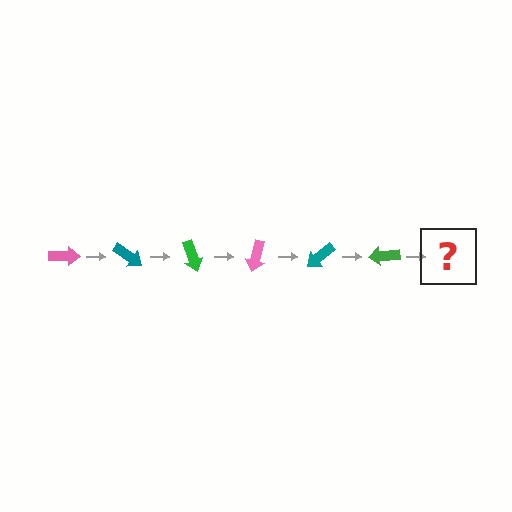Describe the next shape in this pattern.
It should be a pink arrow, rotated 210 degrees from the start.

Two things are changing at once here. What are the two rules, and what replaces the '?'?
The two rules are that it rotates 35 degrees each step and the color cycles through pink, teal, and green. The '?' should be a pink arrow, rotated 210 degrees from the start.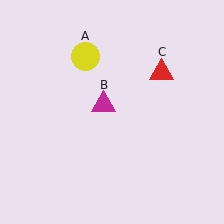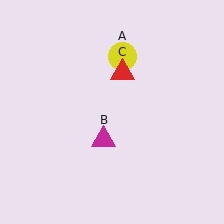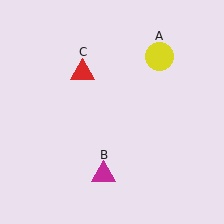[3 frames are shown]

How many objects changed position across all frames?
3 objects changed position: yellow circle (object A), magenta triangle (object B), red triangle (object C).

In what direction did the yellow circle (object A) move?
The yellow circle (object A) moved right.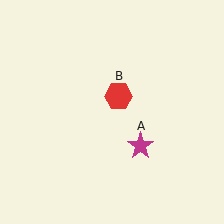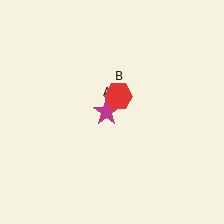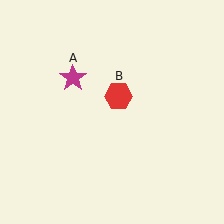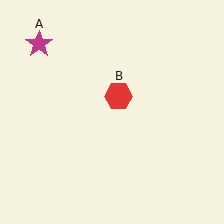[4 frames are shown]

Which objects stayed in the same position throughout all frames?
Red hexagon (object B) remained stationary.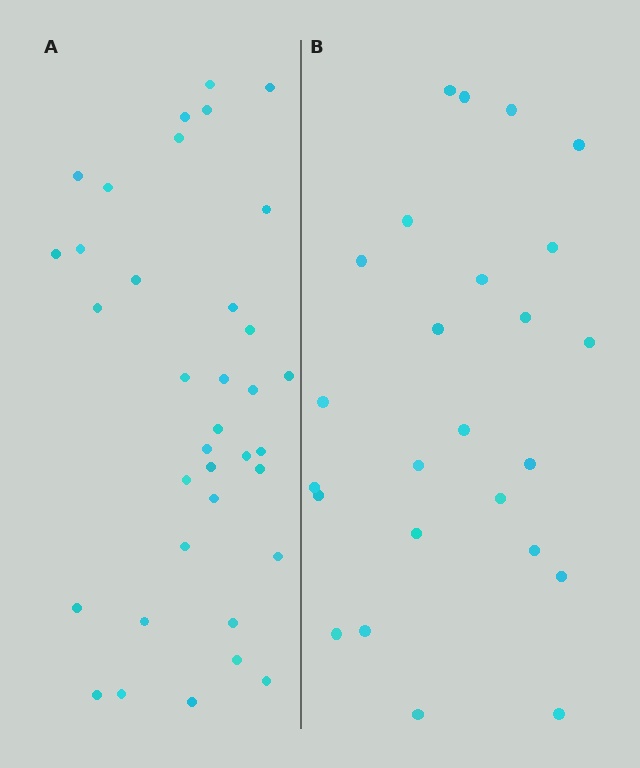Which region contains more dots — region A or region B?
Region A (the left region) has more dots.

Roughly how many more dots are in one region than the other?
Region A has roughly 12 or so more dots than region B.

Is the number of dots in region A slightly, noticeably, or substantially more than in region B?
Region A has noticeably more, but not dramatically so. The ratio is roughly 1.4 to 1.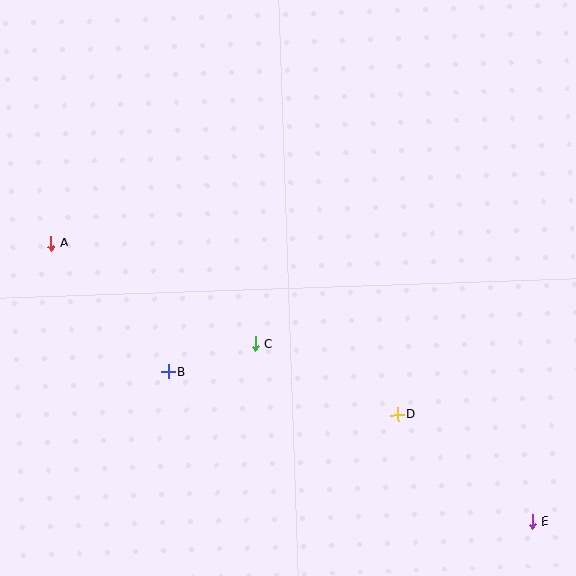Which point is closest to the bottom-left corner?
Point B is closest to the bottom-left corner.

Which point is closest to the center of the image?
Point C at (255, 344) is closest to the center.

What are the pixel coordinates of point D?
Point D is at (398, 415).